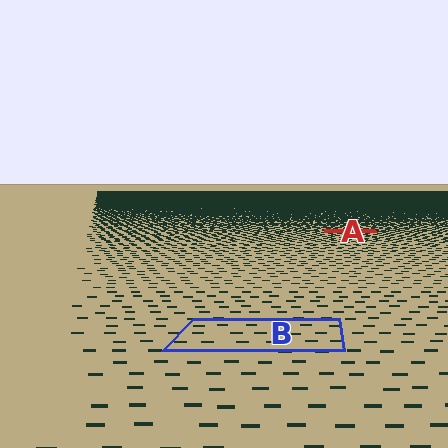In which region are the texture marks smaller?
The texture marks are smaller in region A, because it is farther away.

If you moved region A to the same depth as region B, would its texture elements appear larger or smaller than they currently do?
They would appear larger. At a closer depth, the same texture elements are projected at a bigger on-screen size.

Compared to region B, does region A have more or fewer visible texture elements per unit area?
Region A has more texture elements per unit area — they are packed more densely because it is farther away.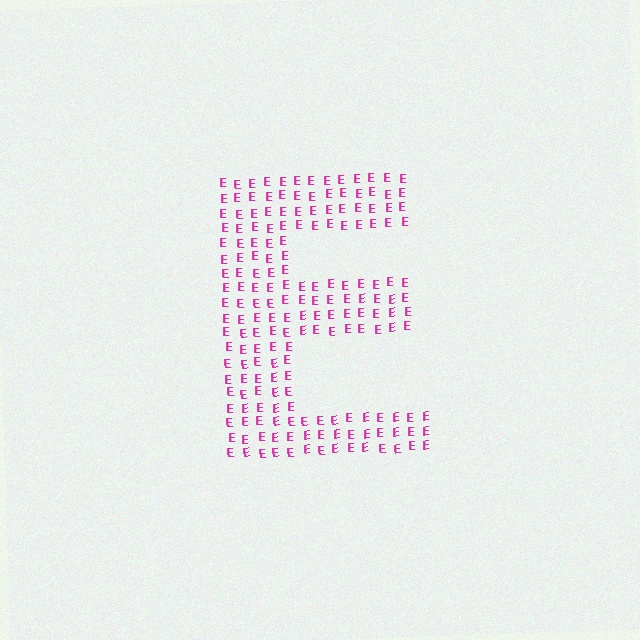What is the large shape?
The large shape is the letter E.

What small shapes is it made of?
It is made of small letter E's.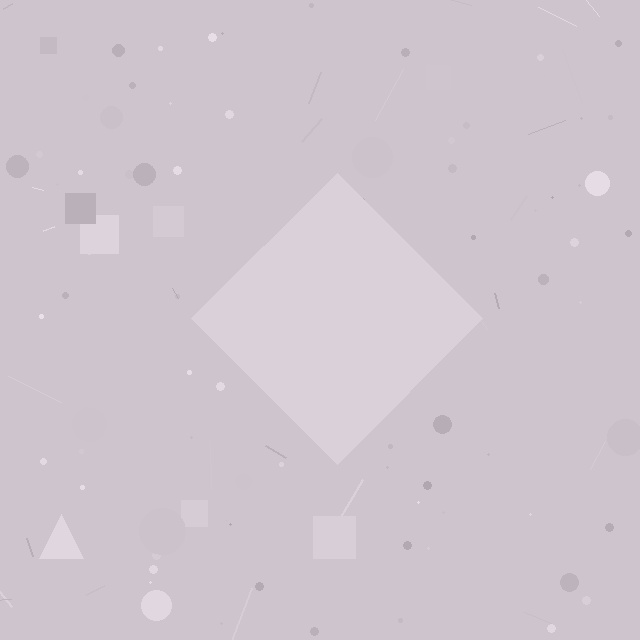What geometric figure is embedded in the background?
A diamond is embedded in the background.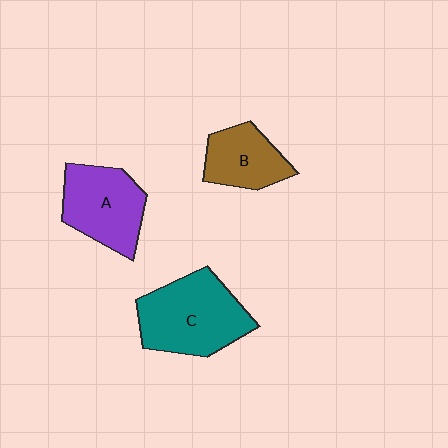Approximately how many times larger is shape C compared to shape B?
Approximately 1.7 times.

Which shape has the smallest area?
Shape B (brown).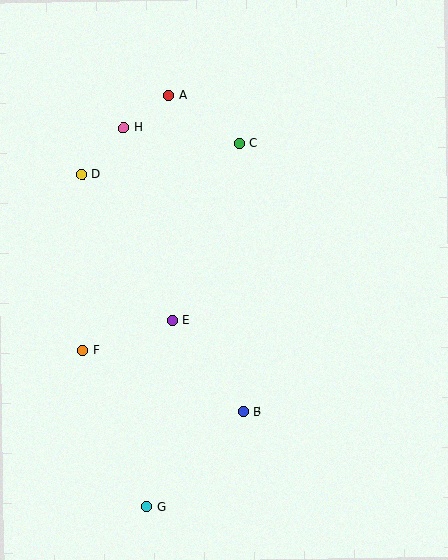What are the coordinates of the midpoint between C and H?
The midpoint between C and H is at (181, 135).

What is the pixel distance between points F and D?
The distance between F and D is 176 pixels.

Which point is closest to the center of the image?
Point E at (172, 320) is closest to the center.